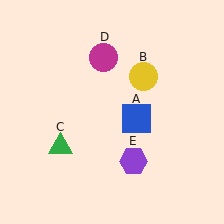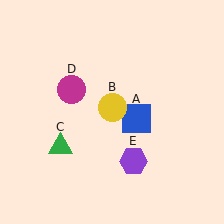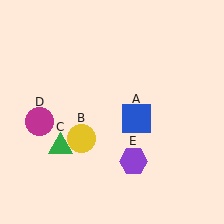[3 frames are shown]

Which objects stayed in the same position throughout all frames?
Blue square (object A) and green triangle (object C) and purple hexagon (object E) remained stationary.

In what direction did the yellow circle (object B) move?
The yellow circle (object B) moved down and to the left.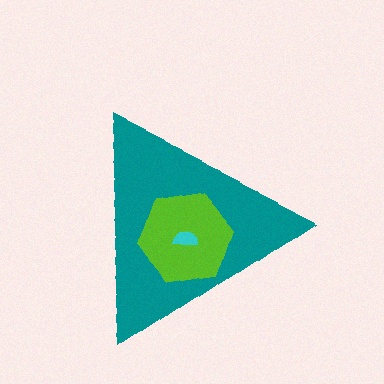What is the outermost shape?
The teal triangle.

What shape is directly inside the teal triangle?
The lime hexagon.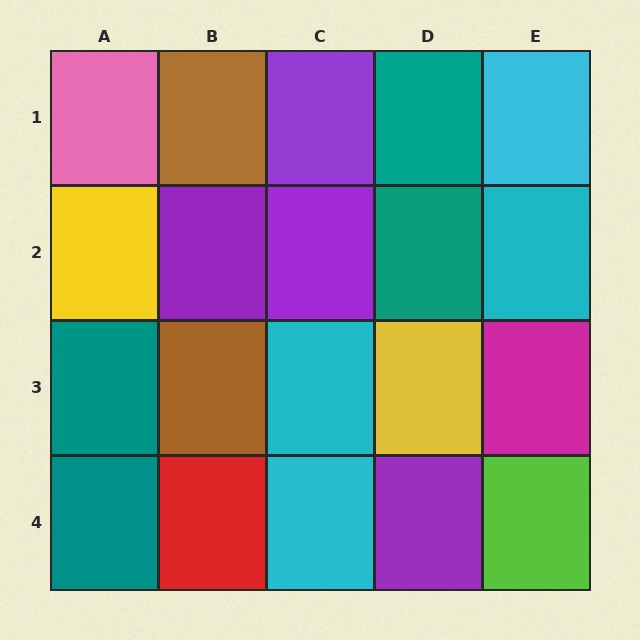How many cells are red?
1 cell is red.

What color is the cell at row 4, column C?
Cyan.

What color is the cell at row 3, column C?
Cyan.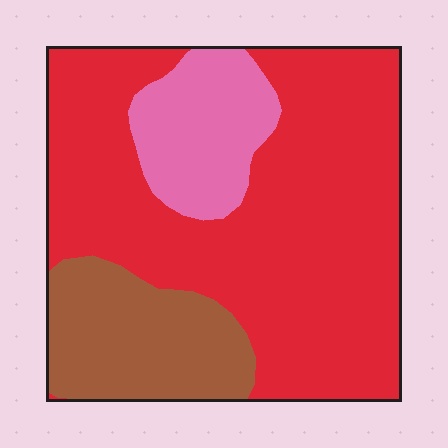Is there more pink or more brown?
Brown.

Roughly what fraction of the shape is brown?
Brown takes up about one fifth (1/5) of the shape.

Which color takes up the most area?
Red, at roughly 65%.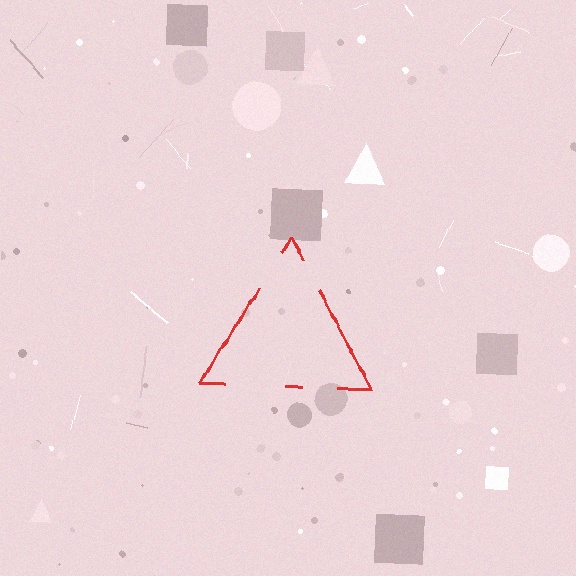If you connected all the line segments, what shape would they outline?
They would outline a triangle.